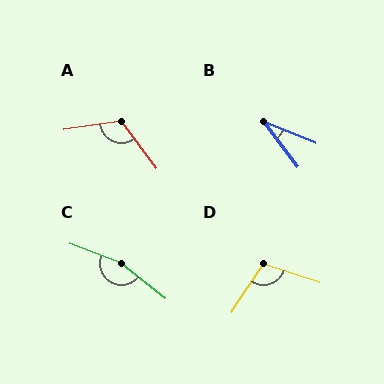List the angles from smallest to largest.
B (31°), D (105°), A (119°), C (162°).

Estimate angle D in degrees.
Approximately 105 degrees.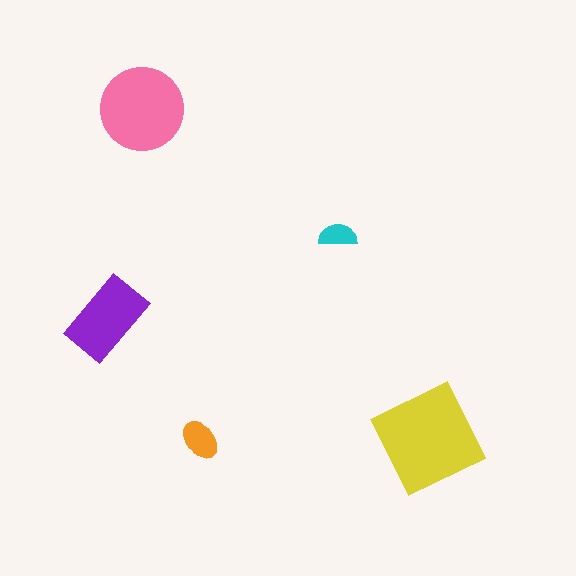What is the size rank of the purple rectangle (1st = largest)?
3rd.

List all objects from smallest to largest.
The cyan semicircle, the orange ellipse, the purple rectangle, the pink circle, the yellow square.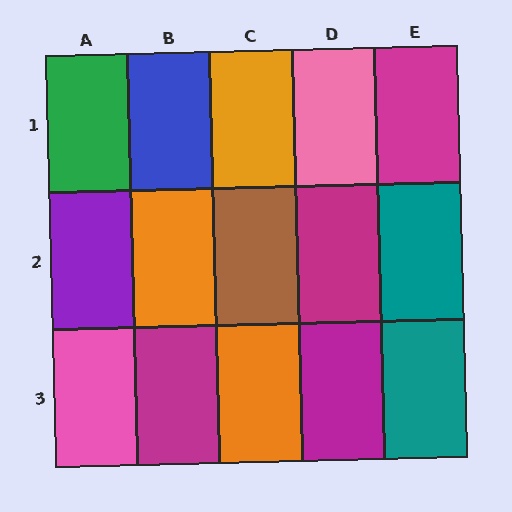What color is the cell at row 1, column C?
Orange.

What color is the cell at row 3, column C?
Orange.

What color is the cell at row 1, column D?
Pink.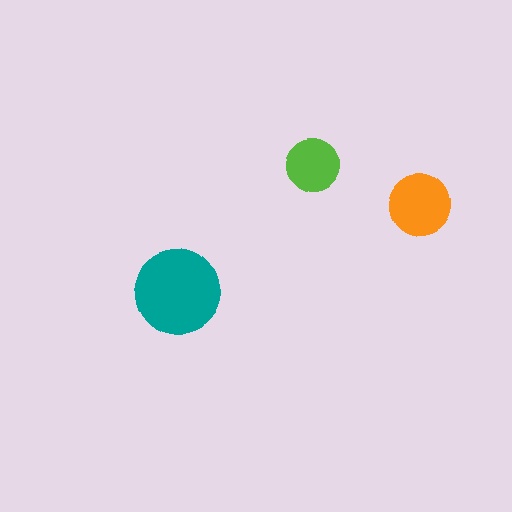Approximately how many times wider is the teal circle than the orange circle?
About 1.5 times wider.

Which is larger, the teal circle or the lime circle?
The teal one.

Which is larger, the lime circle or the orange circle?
The orange one.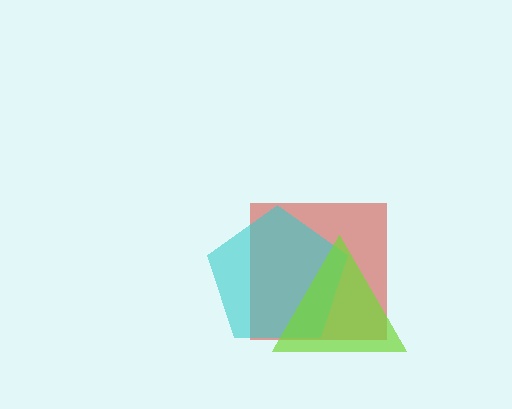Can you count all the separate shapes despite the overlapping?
Yes, there are 3 separate shapes.